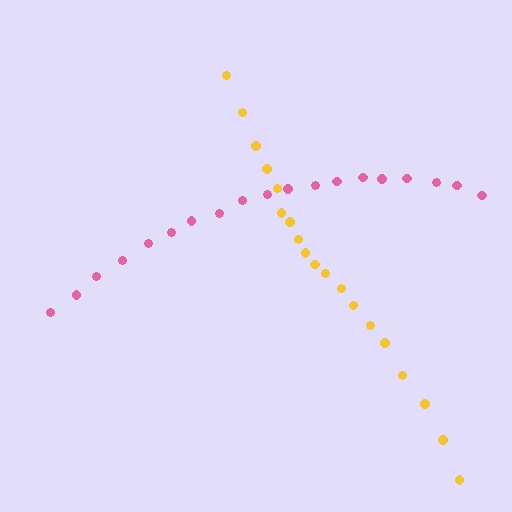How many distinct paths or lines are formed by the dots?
There are 2 distinct paths.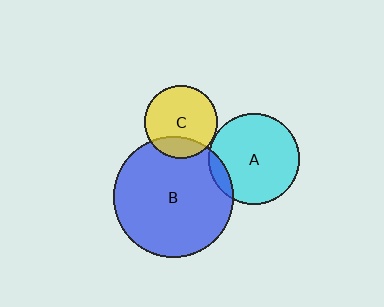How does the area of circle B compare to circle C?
Approximately 2.7 times.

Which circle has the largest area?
Circle B (blue).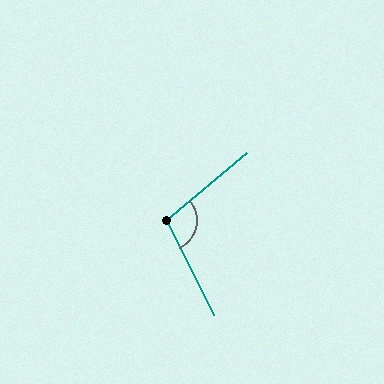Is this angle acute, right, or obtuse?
It is obtuse.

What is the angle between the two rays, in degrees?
Approximately 103 degrees.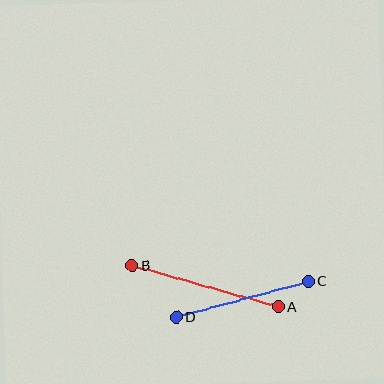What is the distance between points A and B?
The distance is approximately 152 pixels.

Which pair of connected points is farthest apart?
Points A and B are farthest apart.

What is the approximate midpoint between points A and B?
The midpoint is at approximately (205, 286) pixels.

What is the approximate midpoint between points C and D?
The midpoint is at approximately (242, 299) pixels.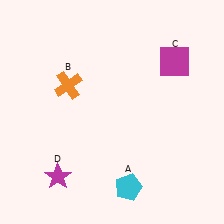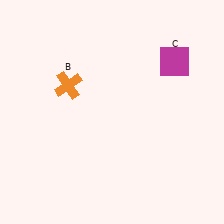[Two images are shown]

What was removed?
The magenta star (D), the cyan pentagon (A) were removed in Image 2.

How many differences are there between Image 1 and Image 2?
There are 2 differences between the two images.